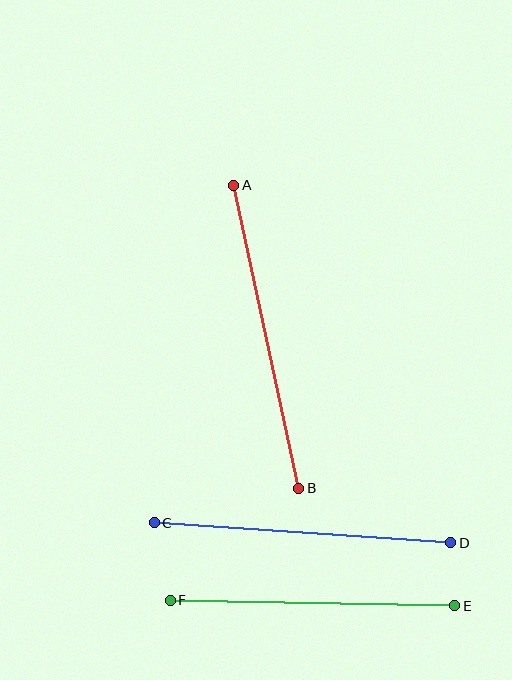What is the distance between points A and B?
The distance is approximately 310 pixels.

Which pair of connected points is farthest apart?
Points A and B are farthest apart.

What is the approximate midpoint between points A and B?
The midpoint is at approximately (266, 337) pixels.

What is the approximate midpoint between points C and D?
The midpoint is at approximately (302, 533) pixels.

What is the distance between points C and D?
The distance is approximately 297 pixels.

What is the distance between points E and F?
The distance is approximately 285 pixels.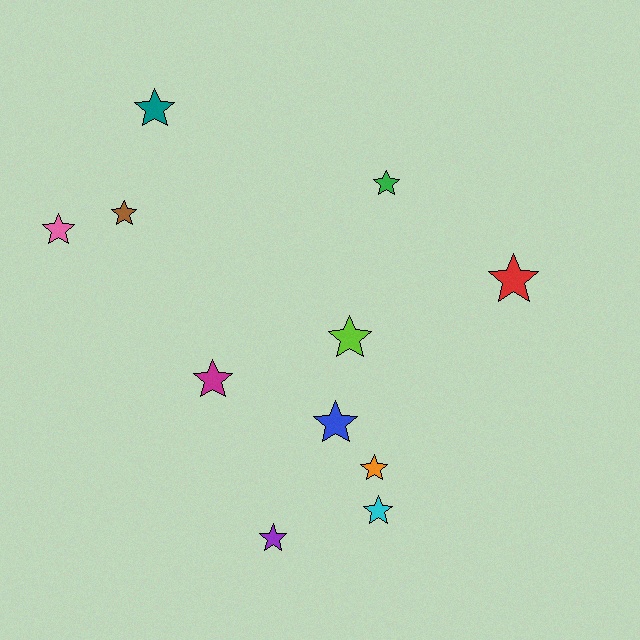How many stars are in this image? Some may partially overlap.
There are 11 stars.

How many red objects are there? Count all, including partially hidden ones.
There is 1 red object.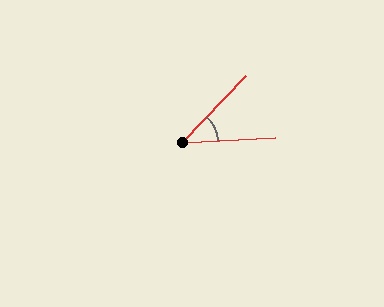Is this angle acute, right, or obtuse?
It is acute.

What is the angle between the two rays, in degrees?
Approximately 44 degrees.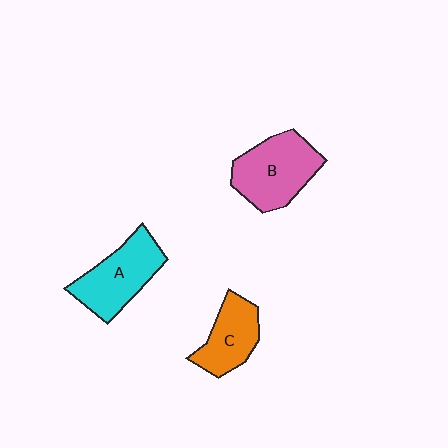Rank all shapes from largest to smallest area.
From largest to smallest: B (pink), A (cyan), C (orange).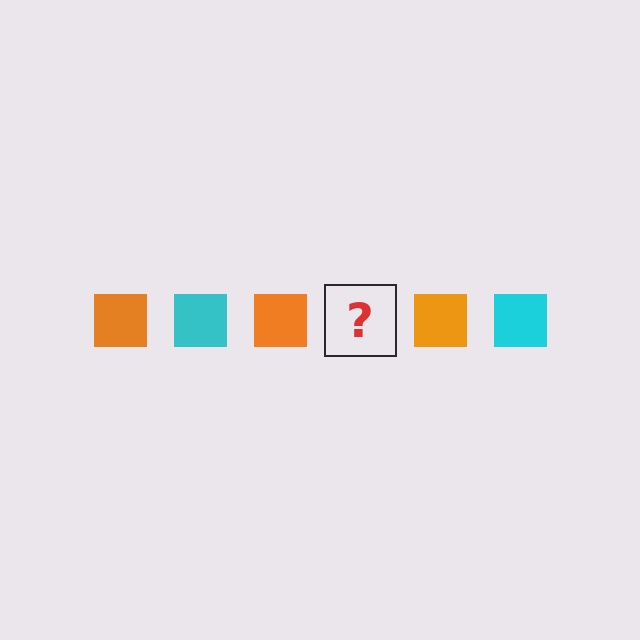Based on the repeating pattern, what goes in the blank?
The blank should be a cyan square.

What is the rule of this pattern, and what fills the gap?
The rule is that the pattern cycles through orange, cyan squares. The gap should be filled with a cyan square.